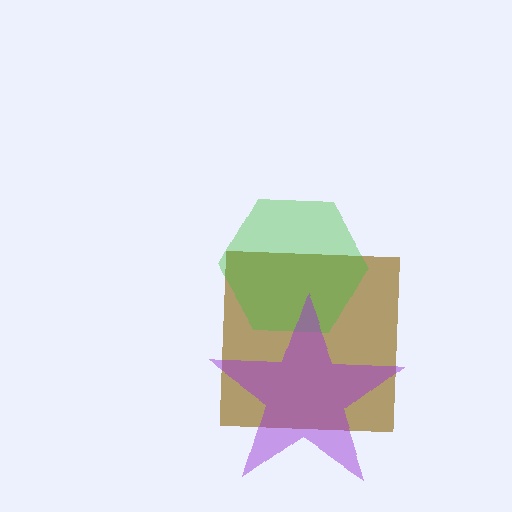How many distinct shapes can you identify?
There are 3 distinct shapes: a brown square, a green hexagon, a purple star.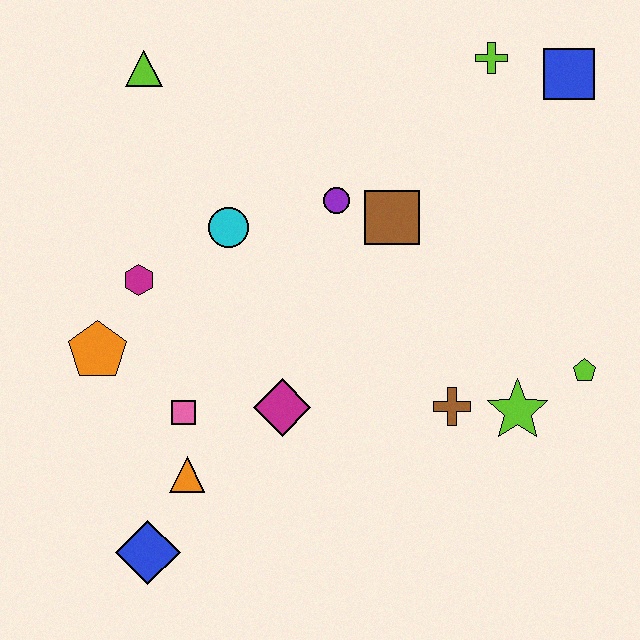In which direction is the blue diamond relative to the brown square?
The blue diamond is below the brown square.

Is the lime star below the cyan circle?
Yes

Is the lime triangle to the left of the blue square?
Yes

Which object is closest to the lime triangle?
The cyan circle is closest to the lime triangle.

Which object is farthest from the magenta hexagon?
The blue square is farthest from the magenta hexagon.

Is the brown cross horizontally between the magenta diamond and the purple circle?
No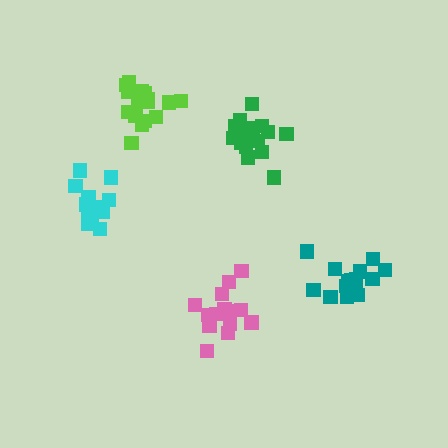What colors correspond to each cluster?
The clusters are colored: lime, pink, green, teal, cyan.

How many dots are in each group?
Group 1: 18 dots, Group 2: 15 dots, Group 3: 18 dots, Group 4: 15 dots, Group 5: 12 dots (78 total).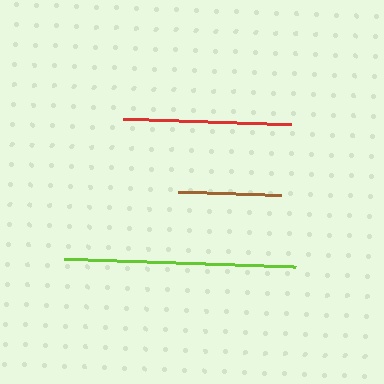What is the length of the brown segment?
The brown segment is approximately 103 pixels long.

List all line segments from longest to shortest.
From longest to shortest: lime, red, brown.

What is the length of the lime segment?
The lime segment is approximately 232 pixels long.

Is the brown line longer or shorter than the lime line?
The lime line is longer than the brown line.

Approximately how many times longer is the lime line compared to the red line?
The lime line is approximately 1.4 times the length of the red line.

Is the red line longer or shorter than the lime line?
The lime line is longer than the red line.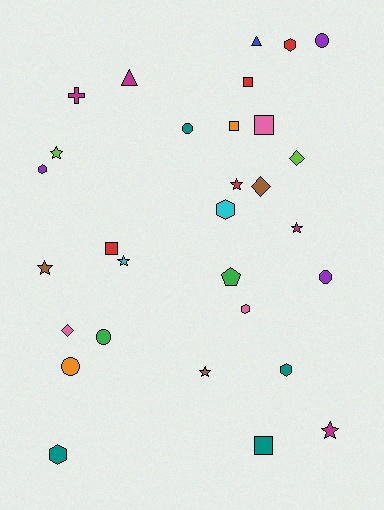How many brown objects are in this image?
There are 3 brown objects.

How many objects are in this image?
There are 30 objects.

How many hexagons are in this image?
There are 6 hexagons.